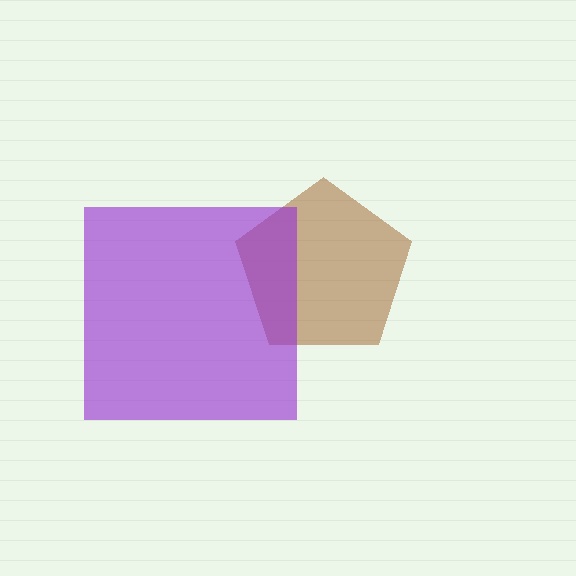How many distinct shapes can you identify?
There are 2 distinct shapes: a brown pentagon, a purple square.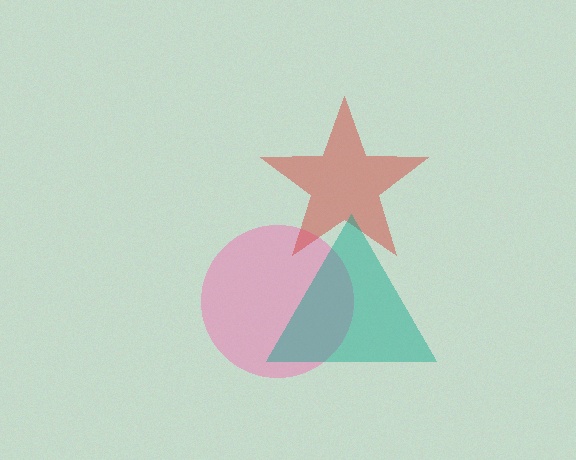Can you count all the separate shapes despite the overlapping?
Yes, there are 3 separate shapes.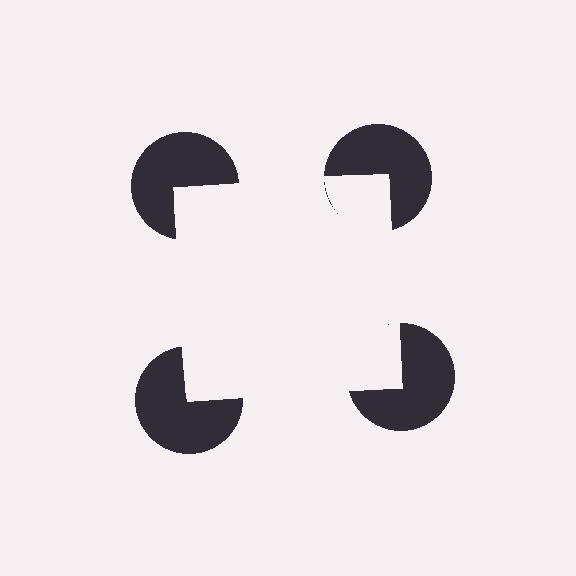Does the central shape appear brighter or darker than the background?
It typically appears slightly brighter than the background, even though no actual brightness change is drawn.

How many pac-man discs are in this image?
There are 4 — one at each vertex of the illusory square.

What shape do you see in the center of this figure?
An illusory square — its edges are inferred from the aligned wedge cuts in the pac-man discs, not physically drawn.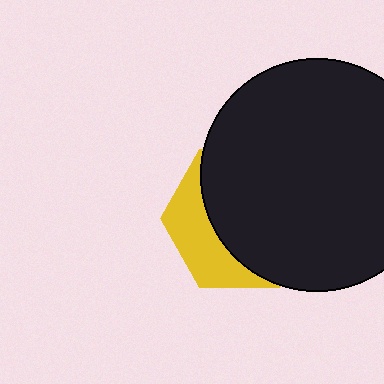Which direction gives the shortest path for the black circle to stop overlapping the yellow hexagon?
Moving right gives the shortest separation.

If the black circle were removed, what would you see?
You would see the complete yellow hexagon.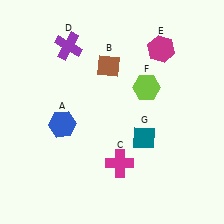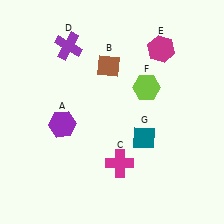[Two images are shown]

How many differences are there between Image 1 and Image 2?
There is 1 difference between the two images.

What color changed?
The hexagon (A) changed from blue in Image 1 to purple in Image 2.